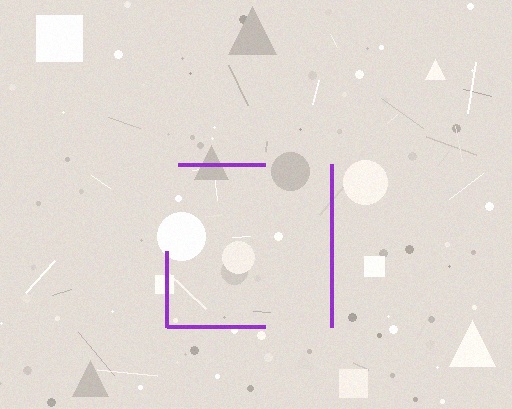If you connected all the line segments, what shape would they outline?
They would outline a square.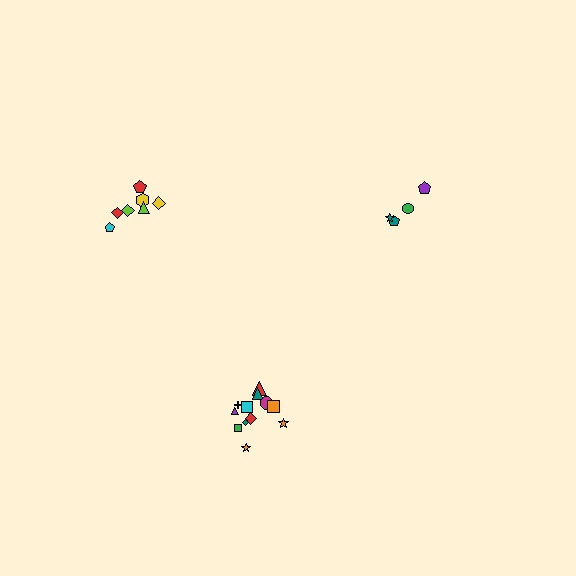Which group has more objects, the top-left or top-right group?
The top-left group.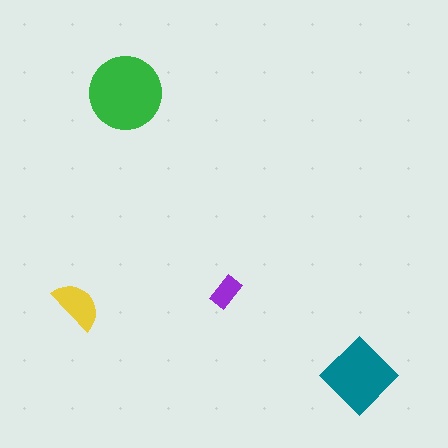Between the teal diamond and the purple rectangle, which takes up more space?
The teal diamond.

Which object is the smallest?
The purple rectangle.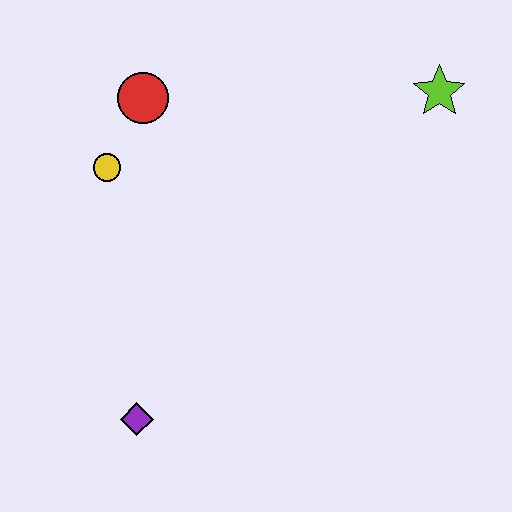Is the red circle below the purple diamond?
No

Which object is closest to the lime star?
The red circle is closest to the lime star.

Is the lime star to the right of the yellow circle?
Yes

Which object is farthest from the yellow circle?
The lime star is farthest from the yellow circle.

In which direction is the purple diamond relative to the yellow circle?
The purple diamond is below the yellow circle.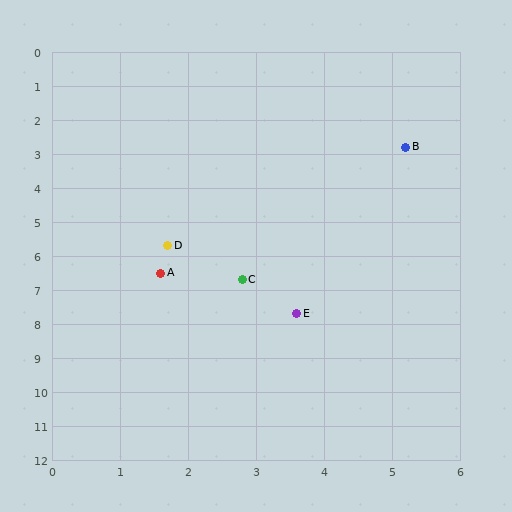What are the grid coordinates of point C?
Point C is at approximately (2.8, 6.7).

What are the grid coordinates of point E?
Point E is at approximately (3.6, 7.7).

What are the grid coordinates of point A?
Point A is at approximately (1.6, 6.5).